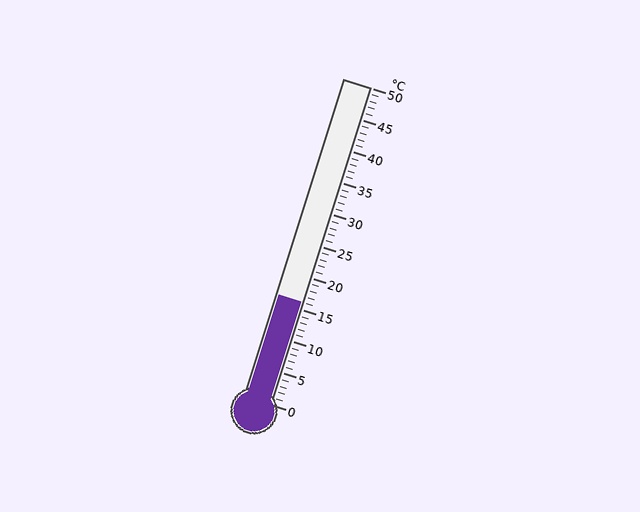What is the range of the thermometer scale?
The thermometer scale ranges from 0°C to 50°C.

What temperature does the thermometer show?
The thermometer shows approximately 16°C.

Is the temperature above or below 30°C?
The temperature is below 30°C.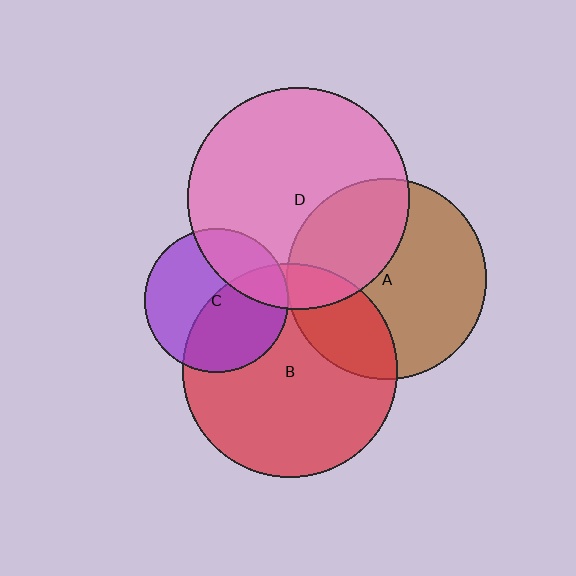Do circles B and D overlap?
Yes.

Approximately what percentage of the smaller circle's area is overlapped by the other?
Approximately 10%.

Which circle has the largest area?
Circle D (pink).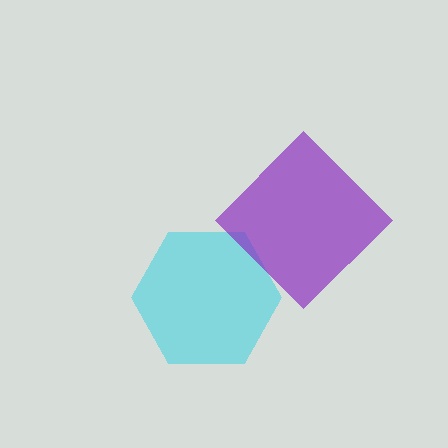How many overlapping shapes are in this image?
There are 2 overlapping shapes in the image.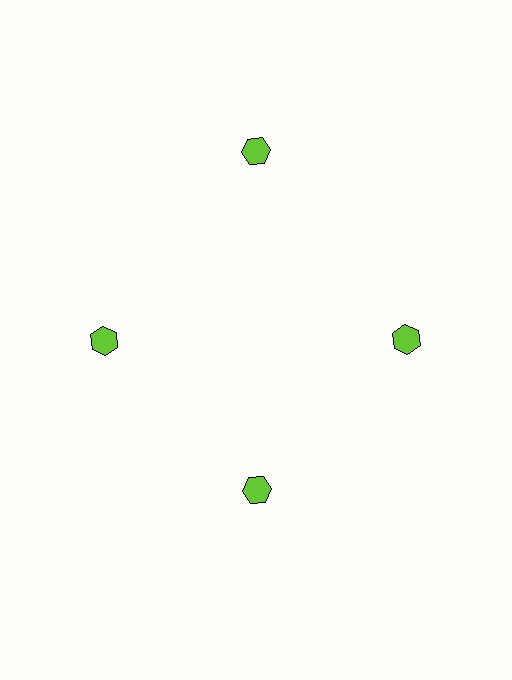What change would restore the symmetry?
The symmetry would be restored by moving it inward, back onto the ring so that all 4 hexagons sit at equal angles and equal distance from the center.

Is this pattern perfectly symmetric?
No. The 4 lime hexagons are arranged in a ring, but one element near the 12 o'clock position is pushed outward from the center, breaking the 4-fold rotational symmetry.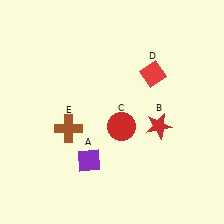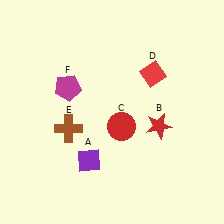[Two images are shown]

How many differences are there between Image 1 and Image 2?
There is 1 difference between the two images.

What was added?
A magenta pentagon (F) was added in Image 2.